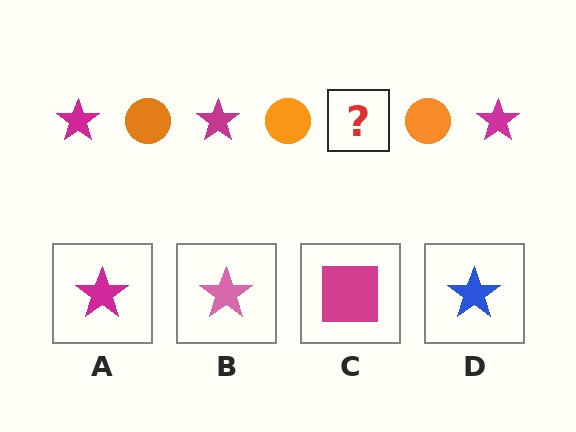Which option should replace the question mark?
Option A.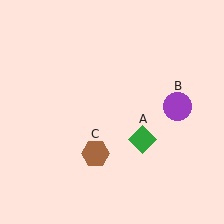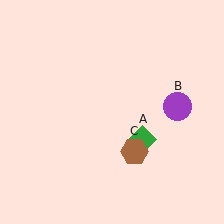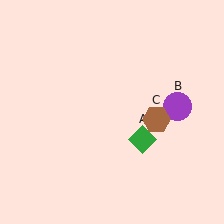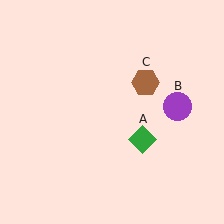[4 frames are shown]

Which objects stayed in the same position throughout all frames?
Green diamond (object A) and purple circle (object B) remained stationary.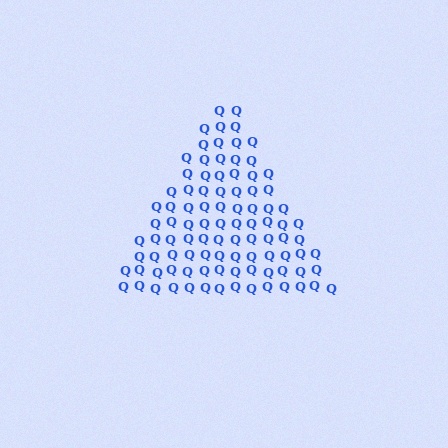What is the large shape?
The large shape is a triangle.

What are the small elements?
The small elements are letter Q's.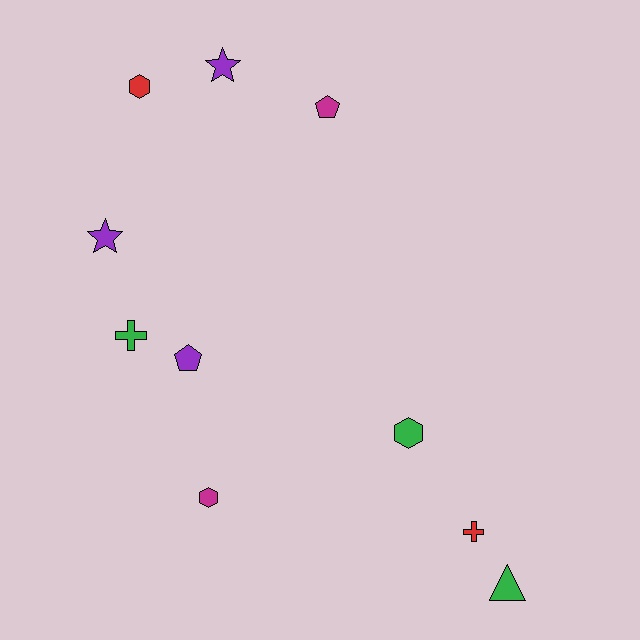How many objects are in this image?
There are 10 objects.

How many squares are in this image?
There are no squares.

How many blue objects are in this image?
There are no blue objects.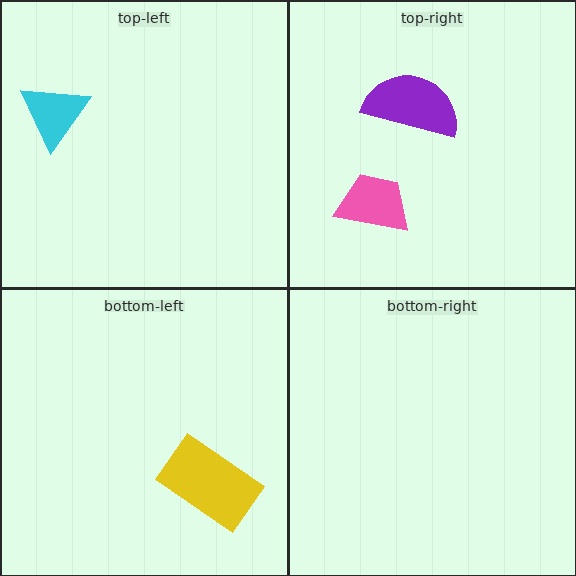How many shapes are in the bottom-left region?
1.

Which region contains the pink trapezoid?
The top-right region.